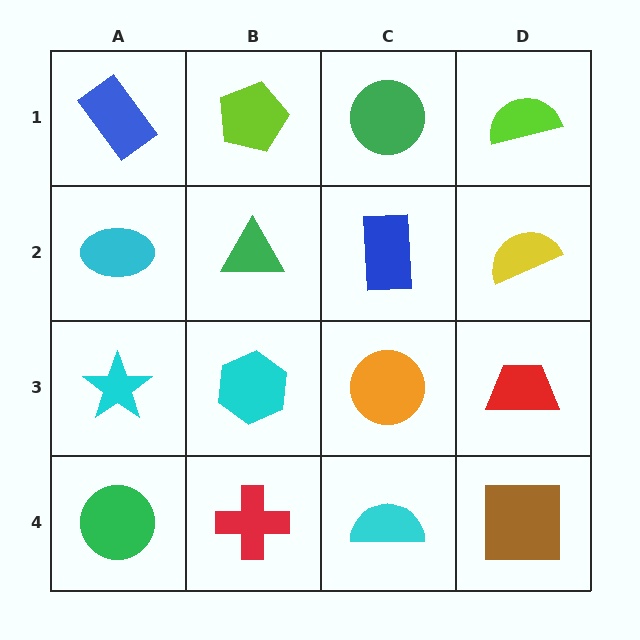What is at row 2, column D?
A yellow semicircle.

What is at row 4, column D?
A brown square.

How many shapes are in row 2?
4 shapes.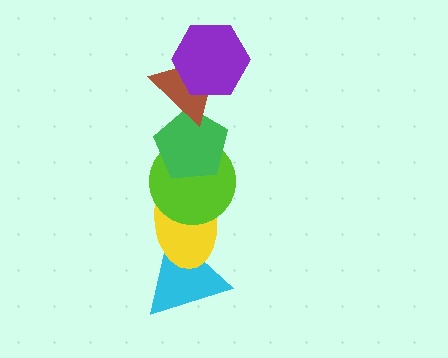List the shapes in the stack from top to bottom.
From top to bottom: the purple hexagon, the brown triangle, the green pentagon, the lime circle, the yellow ellipse, the cyan triangle.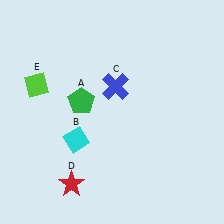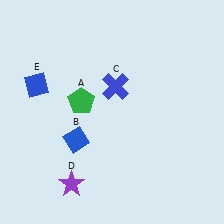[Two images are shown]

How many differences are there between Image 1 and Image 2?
There are 3 differences between the two images.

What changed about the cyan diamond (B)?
In Image 1, B is cyan. In Image 2, it changed to blue.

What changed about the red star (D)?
In Image 1, D is red. In Image 2, it changed to purple.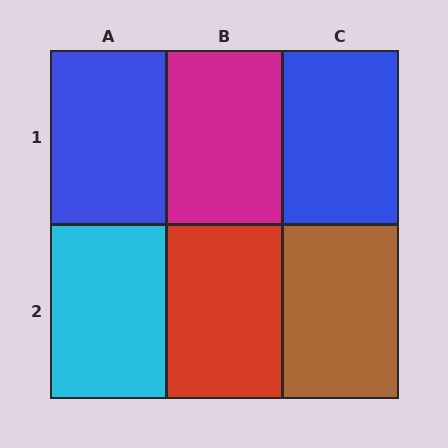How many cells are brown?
1 cell is brown.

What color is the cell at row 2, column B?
Red.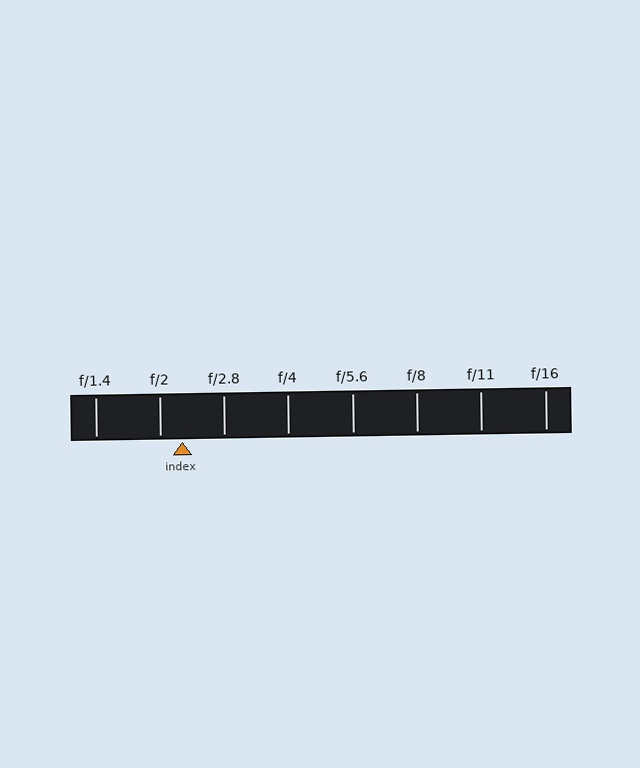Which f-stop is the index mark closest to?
The index mark is closest to f/2.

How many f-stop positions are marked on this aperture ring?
There are 8 f-stop positions marked.